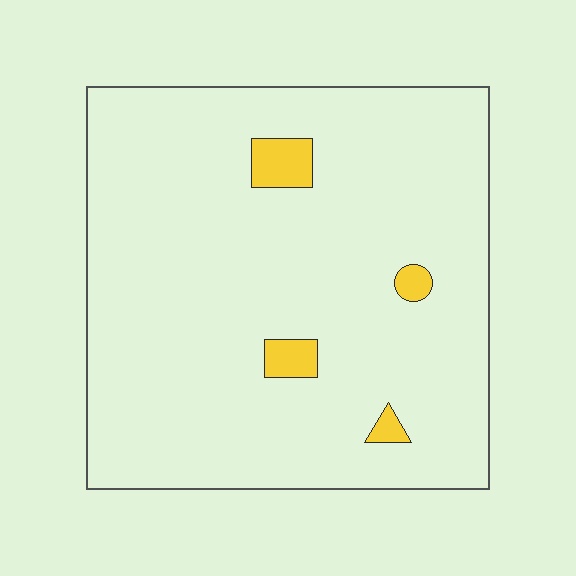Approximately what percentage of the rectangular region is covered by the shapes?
Approximately 5%.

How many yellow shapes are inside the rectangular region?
4.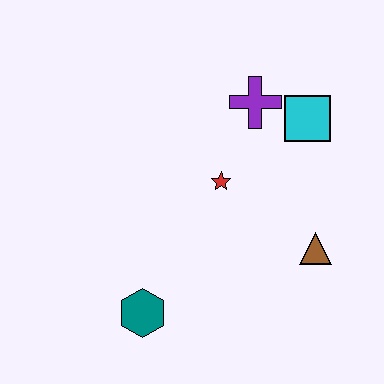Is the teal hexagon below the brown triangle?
Yes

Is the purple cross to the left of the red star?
No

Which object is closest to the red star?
The purple cross is closest to the red star.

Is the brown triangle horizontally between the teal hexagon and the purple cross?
No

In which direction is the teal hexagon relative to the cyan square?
The teal hexagon is below the cyan square.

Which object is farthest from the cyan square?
The teal hexagon is farthest from the cyan square.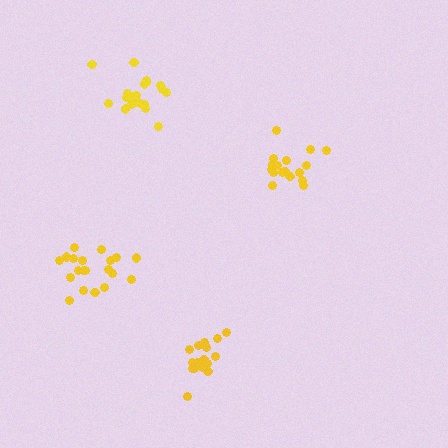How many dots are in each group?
Group 1: 17 dots, Group 2: 16 dots, Group 3: 20 dots, Group 4: 20 dots (73 total).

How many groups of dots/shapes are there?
There are 4 groups.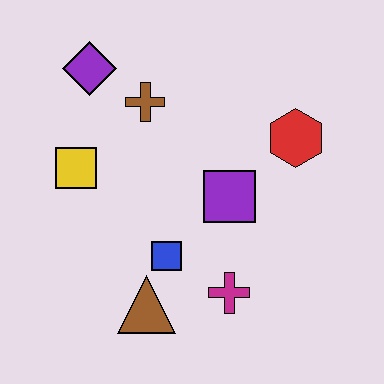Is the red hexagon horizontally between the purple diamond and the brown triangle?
No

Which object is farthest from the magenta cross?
The purple diamond is farthest from the magenta cross.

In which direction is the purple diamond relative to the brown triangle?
The purple diamond is above the brown triangle.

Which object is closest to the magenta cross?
The blue square is closest to the magenta cross.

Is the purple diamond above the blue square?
Yes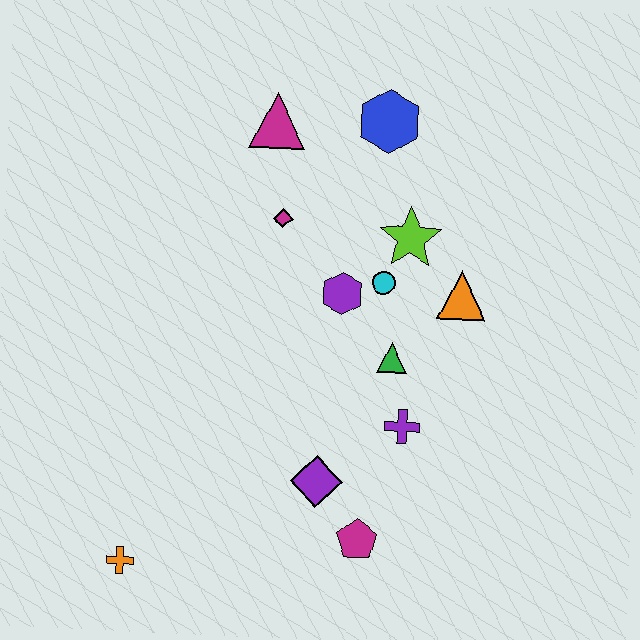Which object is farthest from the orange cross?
The blue hexagon is farthest from the orange cross.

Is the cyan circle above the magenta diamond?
No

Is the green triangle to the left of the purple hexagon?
No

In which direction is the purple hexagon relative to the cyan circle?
The purple hexagon is to the left of the cyan circle.